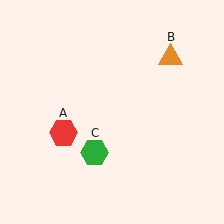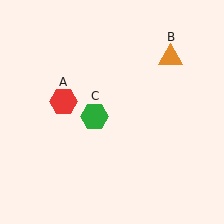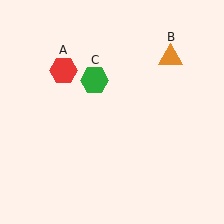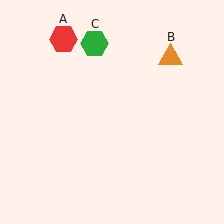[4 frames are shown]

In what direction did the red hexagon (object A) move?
The red hexagon (object A) moved up.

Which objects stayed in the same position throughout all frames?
Orange triangle (object B) remained stationary.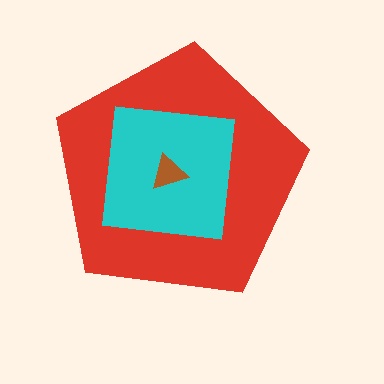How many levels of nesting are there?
3.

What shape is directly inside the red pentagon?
The cyan square.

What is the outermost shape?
The red pentagon.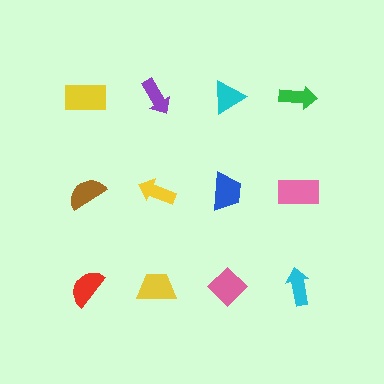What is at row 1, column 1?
A yellow rectangle.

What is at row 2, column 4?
A pink rectangle.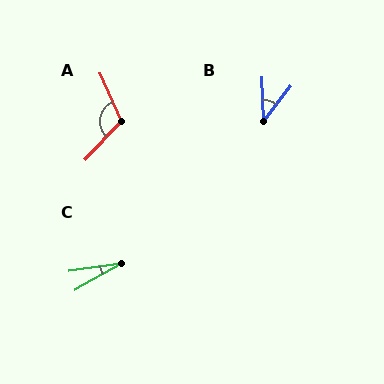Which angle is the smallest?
C, at approximately 22 degrees.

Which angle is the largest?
A, at approximately 113 degrees.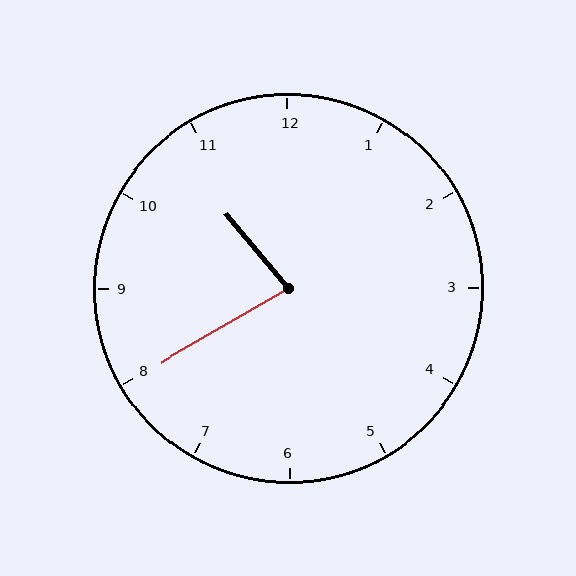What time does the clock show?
10:40.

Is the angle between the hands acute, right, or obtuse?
It is acute.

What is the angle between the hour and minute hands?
Approximately 80 degrees.